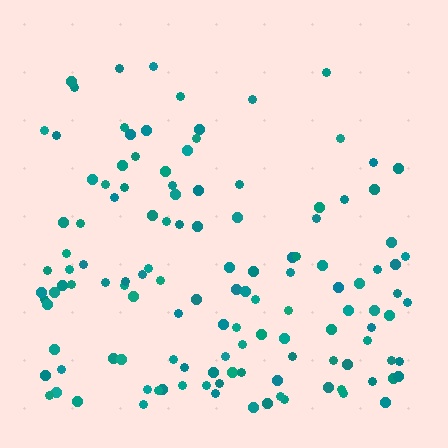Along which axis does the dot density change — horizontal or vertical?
Vertical.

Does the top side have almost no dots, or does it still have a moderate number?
Still a moderate number, just noticeably fewer than the bottom.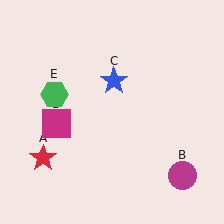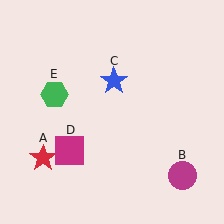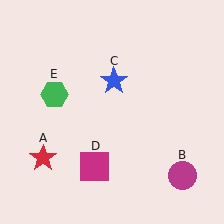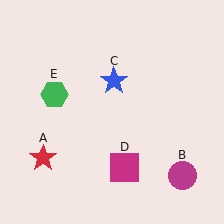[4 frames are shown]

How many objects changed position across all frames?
1 object changed position: magenta square (object D).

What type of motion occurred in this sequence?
The magenta square (object D) rotated counterclockwise around the center of the scene.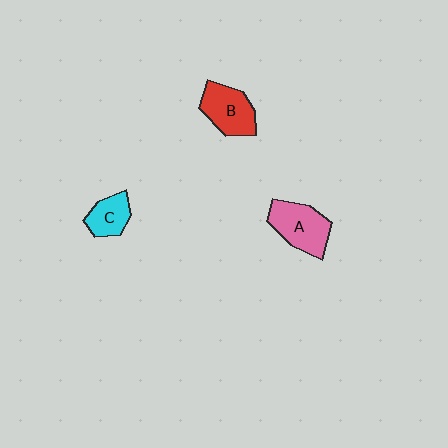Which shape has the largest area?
Shape A (pink).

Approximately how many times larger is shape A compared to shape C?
Approximately 1.6 times.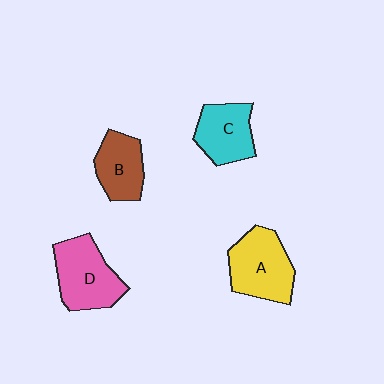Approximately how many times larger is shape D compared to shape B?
Approximately 1.4 times.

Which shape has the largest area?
Shape A (yellow).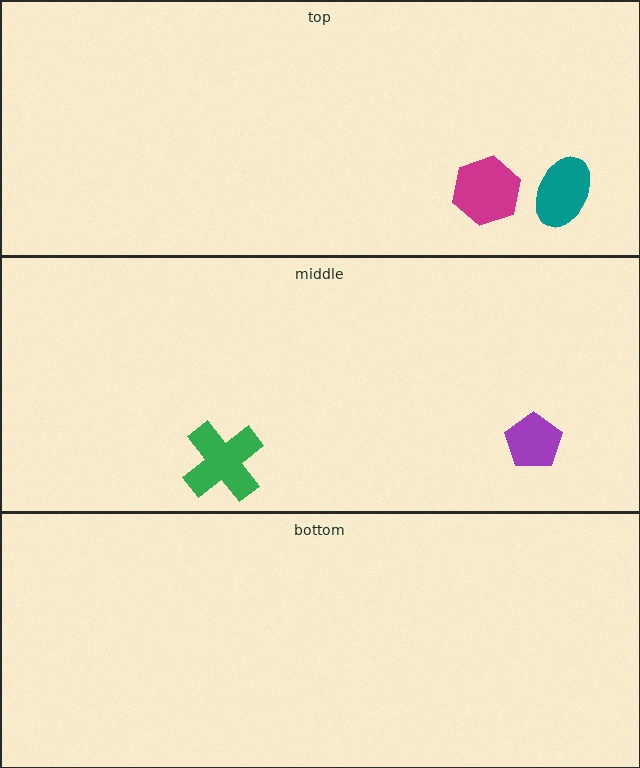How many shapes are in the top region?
2.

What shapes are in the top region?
The magenta hexagon, the teal ellipse.